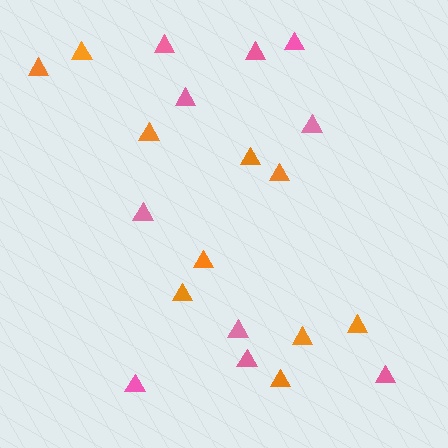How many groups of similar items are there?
There are 2 groups: one group of pink triangles (10) and one group of orange triangles (10).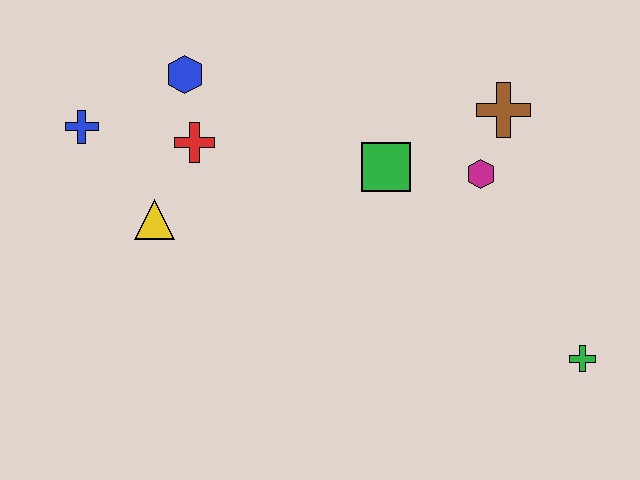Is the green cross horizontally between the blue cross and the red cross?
No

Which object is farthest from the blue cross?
The green cross is farthest from the blue cross.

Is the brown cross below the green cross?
No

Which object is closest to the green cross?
The magenta hexagon is closest to the green cross.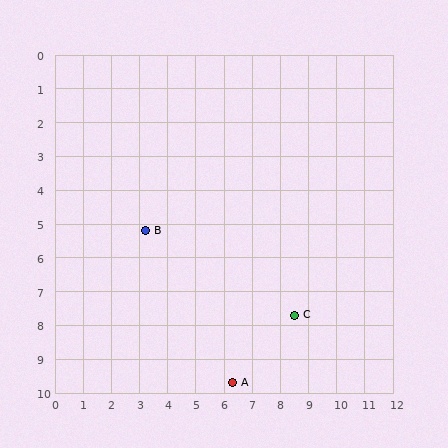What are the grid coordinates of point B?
Point B is at approximately (3.2, 5.2).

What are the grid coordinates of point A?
Point A is at approximately (6.3, 9.7).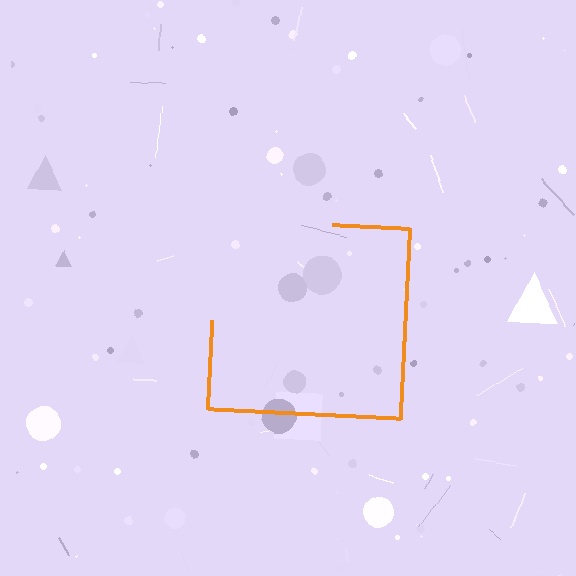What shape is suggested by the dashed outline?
The dashed outline suggests a square.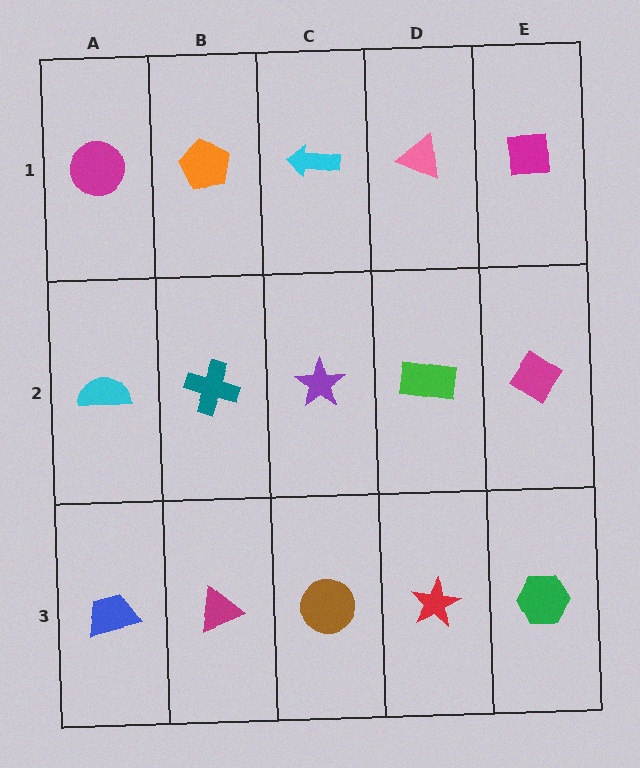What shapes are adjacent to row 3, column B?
A teal cross (row 2, column B), a blue trapezoid (row 3, column A), a brown circle (row 3, column C).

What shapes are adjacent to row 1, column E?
A magenta diamond (row 2, column E), a pink triangle (row 1, column D).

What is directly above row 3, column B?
A teal cross.